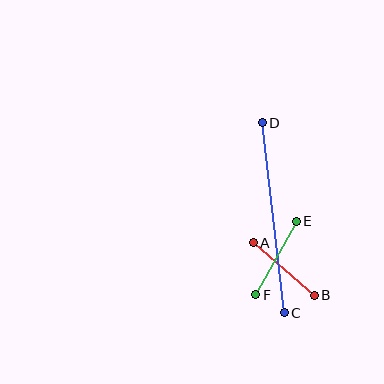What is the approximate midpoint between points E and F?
The midpoint is at approximately (276, 258) pixels.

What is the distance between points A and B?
The distance is approximately 81 pixels.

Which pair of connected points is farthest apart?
Points C and D are farthest apart.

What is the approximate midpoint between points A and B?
The midpoint is at approximately (284, 269) pixels.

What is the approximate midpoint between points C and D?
The midpoint is at approximately (273, 218) pixels.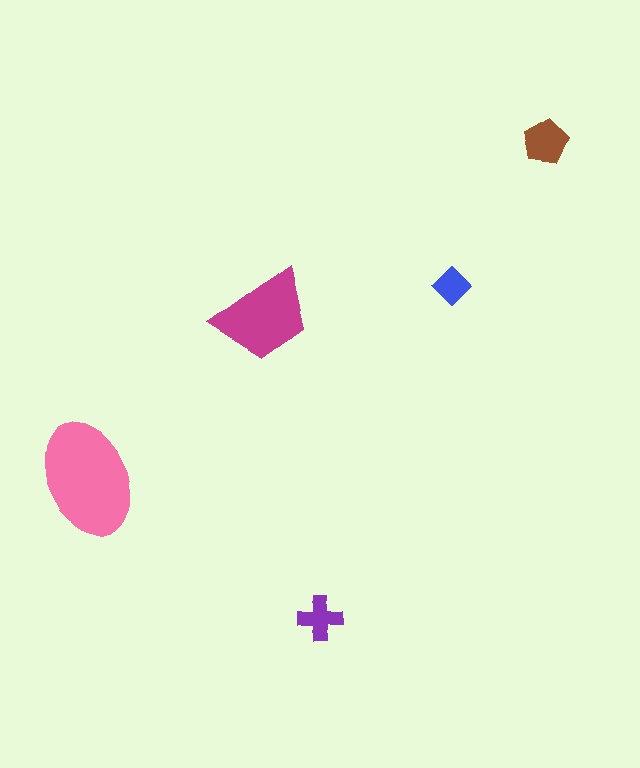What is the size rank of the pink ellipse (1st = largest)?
1st.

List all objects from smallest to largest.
The blue diamond, the purple cross, the brown pentagon, the magenta trapezoid, the pink ellipse.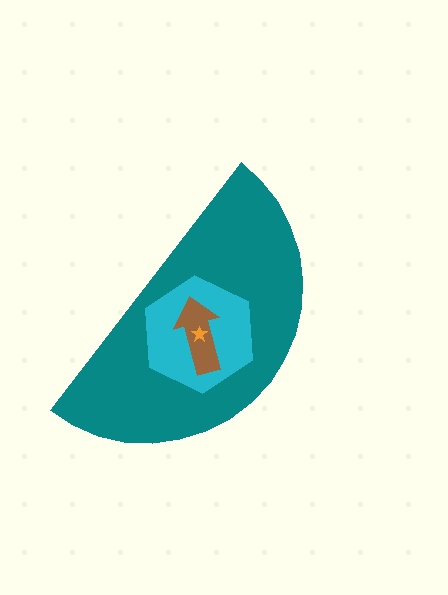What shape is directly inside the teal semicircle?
The cyan hexagon.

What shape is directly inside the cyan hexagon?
The brown arrow.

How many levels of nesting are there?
4.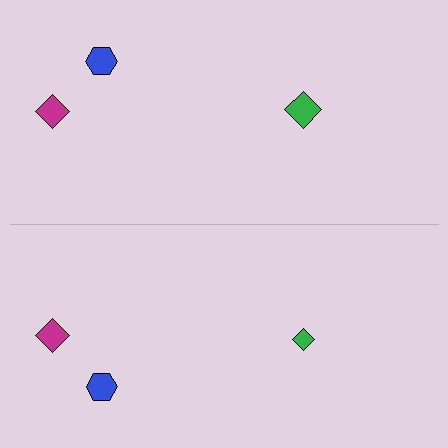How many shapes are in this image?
There are 6 shapes in this image.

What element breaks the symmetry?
The green diamond on the bottom side has a different size than its mirror counterpart.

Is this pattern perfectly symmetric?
No, the pattern is not perfectly symmetric. The green diamond on the bottom side has a different size than its mirror counterpart.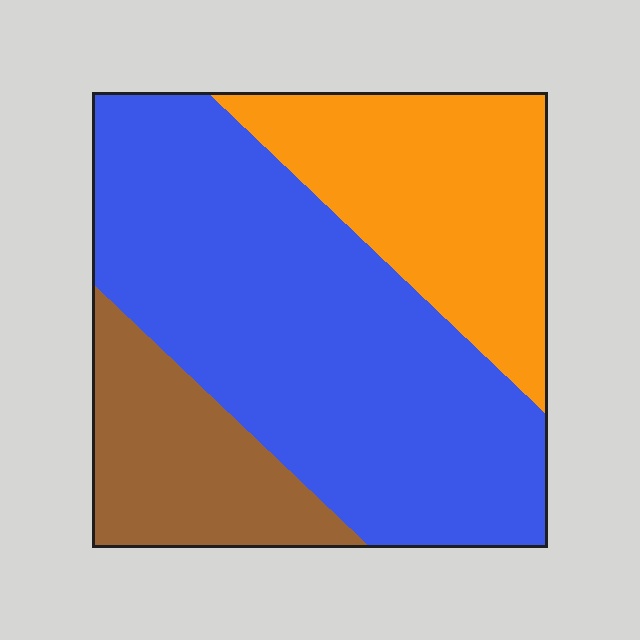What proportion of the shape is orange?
Orange covers roughly 25% of the shape.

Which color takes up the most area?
Blue, at roughly 55%.